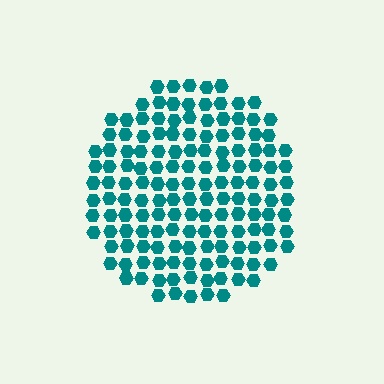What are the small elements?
The small elements are hexagons.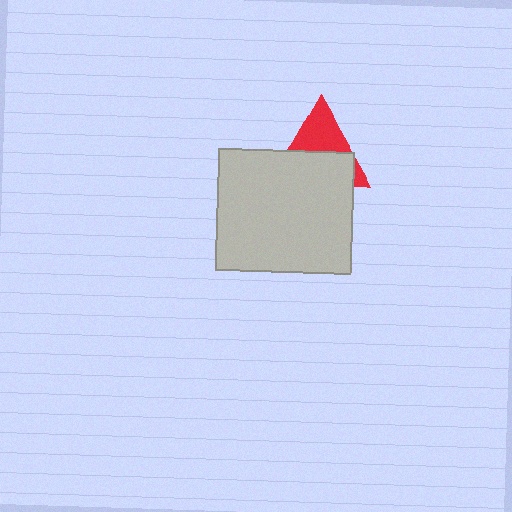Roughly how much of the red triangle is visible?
About half of it is visible (roughly 45%).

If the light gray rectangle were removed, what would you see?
You would see the complete red triangle.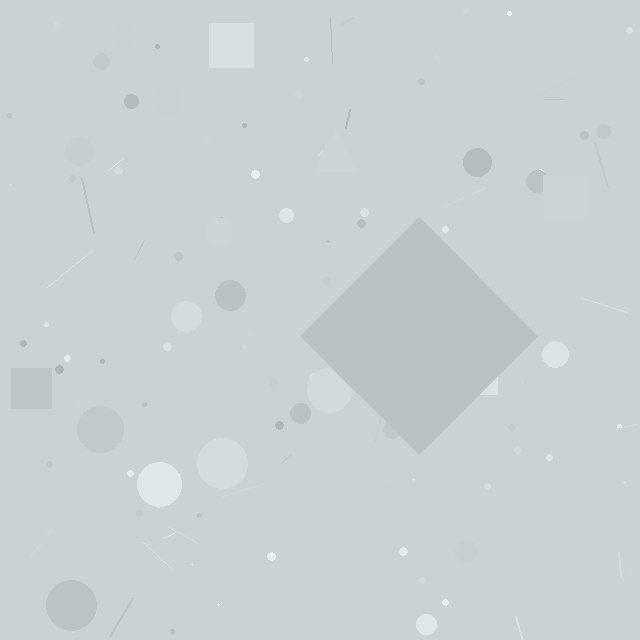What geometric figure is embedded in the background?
A diamond is embedded in the background.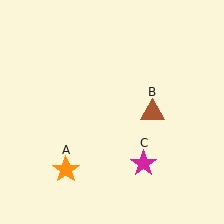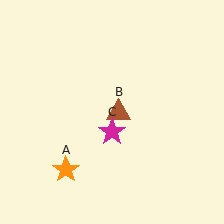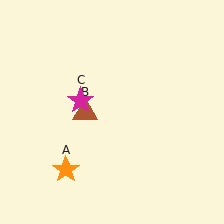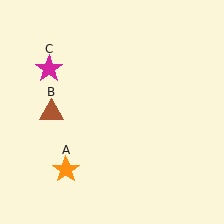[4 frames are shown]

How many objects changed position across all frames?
2 objects changed position: brown triangle (object B), magenta star (object C).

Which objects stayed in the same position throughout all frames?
Orange star (object A) remained stationary.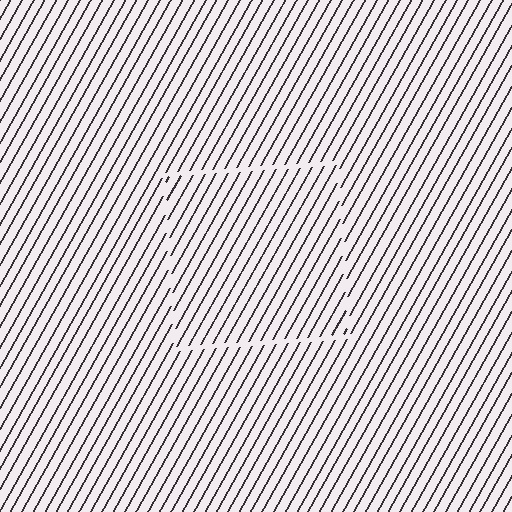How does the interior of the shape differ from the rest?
The interior of the shape contains the same grating, shifted by half a period — the contour is defined by the phase discontinuity where line-ends from the inner and outer gratings abut.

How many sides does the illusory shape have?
4 sides — the line-ends trace a square.